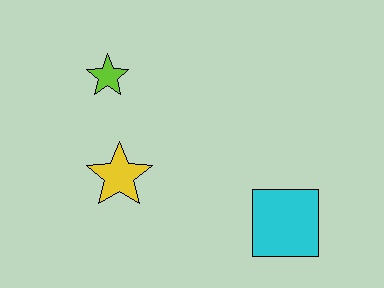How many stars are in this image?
There are 2 stars.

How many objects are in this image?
There are 3 objects.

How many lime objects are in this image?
There is 1 lime object.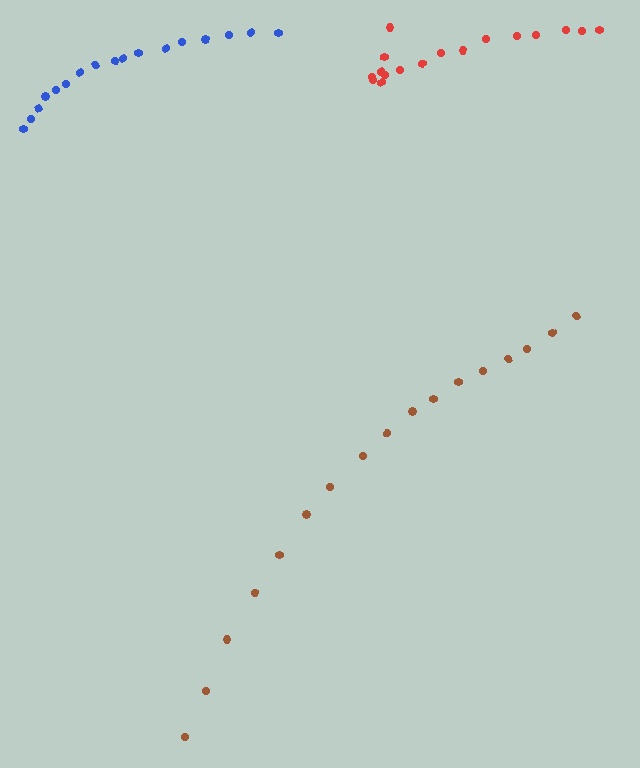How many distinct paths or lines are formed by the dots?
There are 3 distinct paths.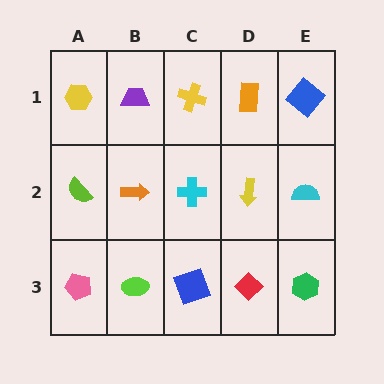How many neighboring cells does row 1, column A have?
2.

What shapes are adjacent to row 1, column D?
A yellow arrow (row 2, column D), a yellow cross (row 1, column C), a blue diamond (row 1, column E).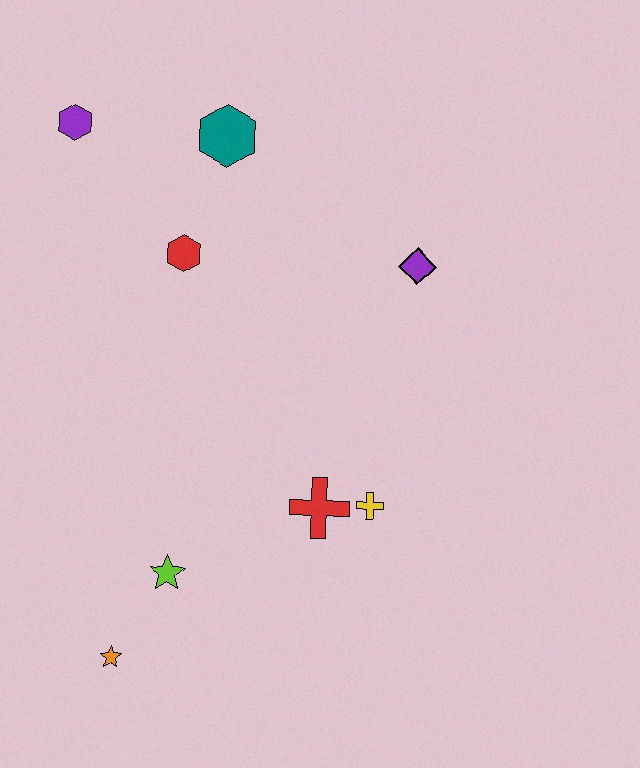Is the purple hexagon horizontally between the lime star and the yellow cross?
No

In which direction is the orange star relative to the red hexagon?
The orange star is below the red hexagon.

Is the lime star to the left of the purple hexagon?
No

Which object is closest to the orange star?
The lime star is closest to the orange star.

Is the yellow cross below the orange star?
No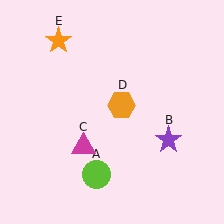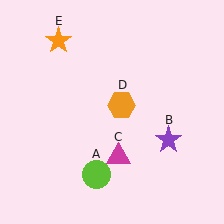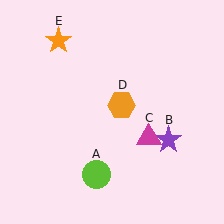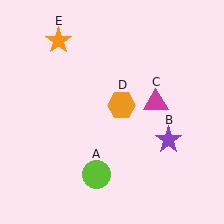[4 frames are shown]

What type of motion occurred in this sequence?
The magenta triangle (object C) rotated counterclockwise around the center of the scene.